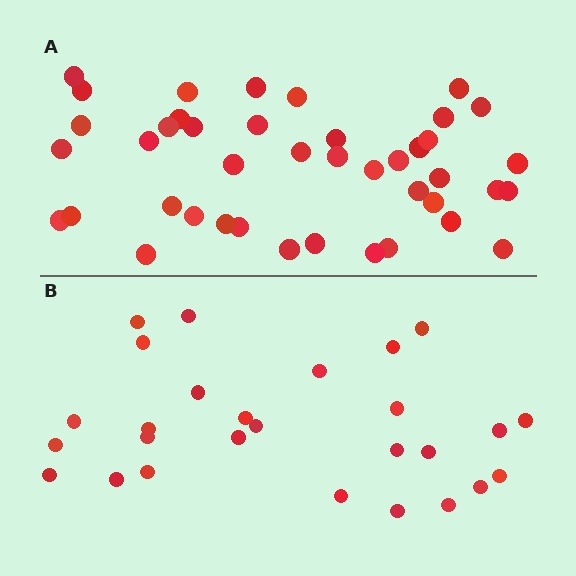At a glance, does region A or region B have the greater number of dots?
Region A (the top region) has more dots.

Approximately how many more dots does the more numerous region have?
Region A has approximately 15 more dots than region B.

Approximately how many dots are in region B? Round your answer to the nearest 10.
About 30 dots. (The exact count is 27, which rounds to 30.)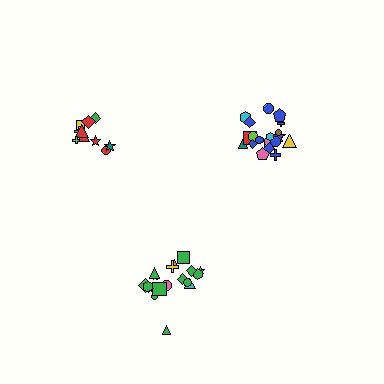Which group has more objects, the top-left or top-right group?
The top-right group.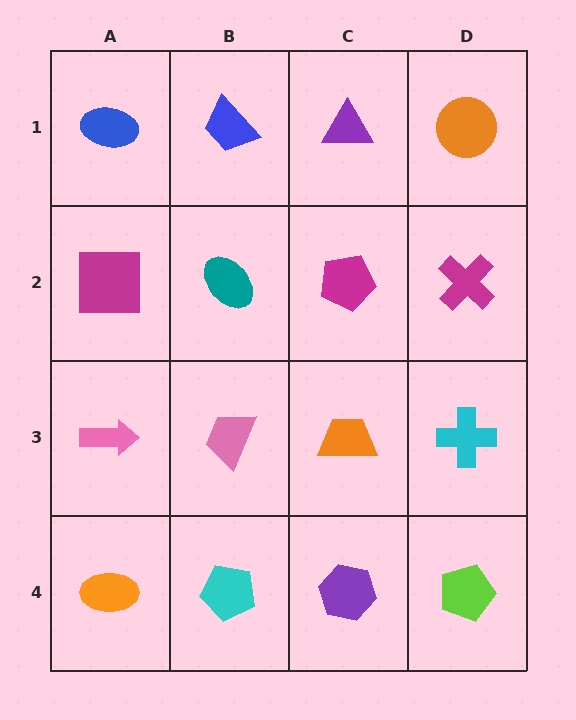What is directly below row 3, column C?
A purple hexagon.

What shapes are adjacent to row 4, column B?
A pink trapezoid (row 3, column B), an orange ellipse (row 4, column A), a purple hexagon (row 4, column C).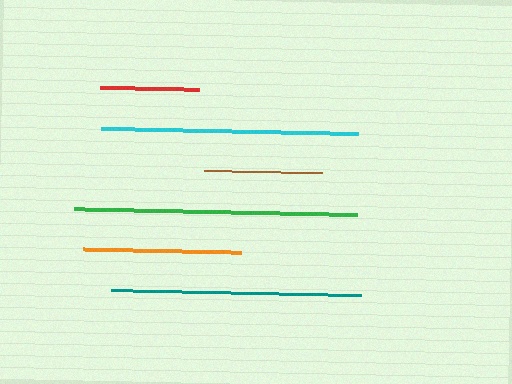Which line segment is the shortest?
The red line is the shortest at approximately 99 pixels.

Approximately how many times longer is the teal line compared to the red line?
The teal line is approximately 2.5 times the length of the red line.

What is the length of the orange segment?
The orange segment is approximately 158 pixels long.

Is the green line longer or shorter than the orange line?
The green line is longer than the orange line.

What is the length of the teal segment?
The teal segment is approximately 250 pixels long.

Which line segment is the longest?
The green line is the longest at approximately 284 pixels.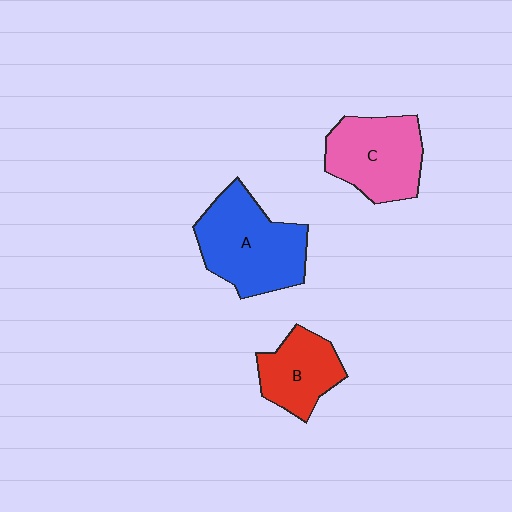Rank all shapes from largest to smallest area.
From largest to smallest: A (blue), C (pink), B (red).